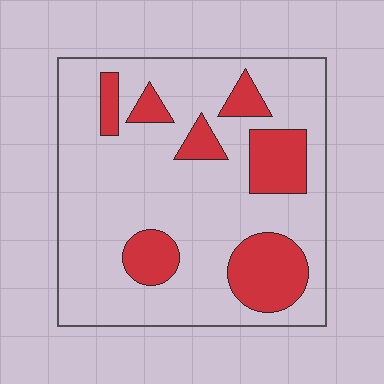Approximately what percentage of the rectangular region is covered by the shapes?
Approximately 25%.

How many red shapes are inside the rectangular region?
7.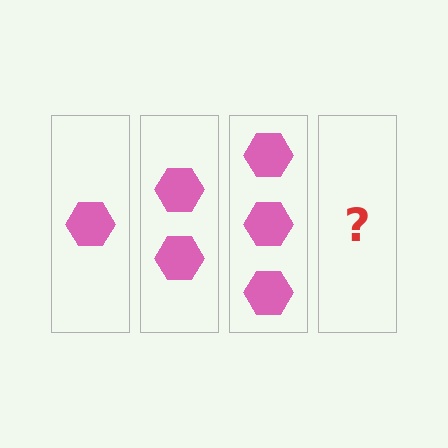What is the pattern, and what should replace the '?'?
The pattern is that each step adds one more hexagon. The '?' should be 4 hexagons.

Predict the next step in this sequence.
The next step is 4 hexagons.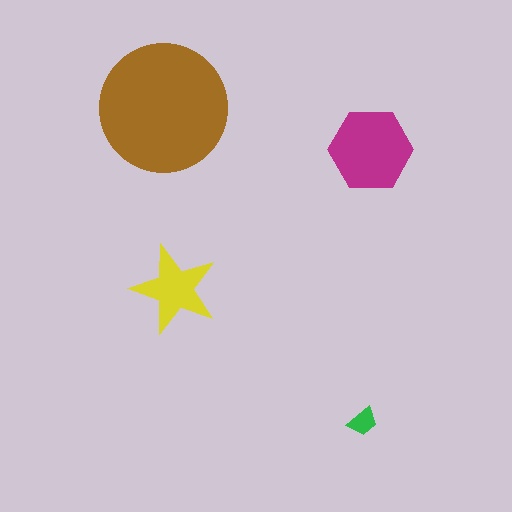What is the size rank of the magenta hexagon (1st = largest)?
2nd.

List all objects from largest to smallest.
The brown circle, the magenta hexagon, the yellow star, the green trapezoid.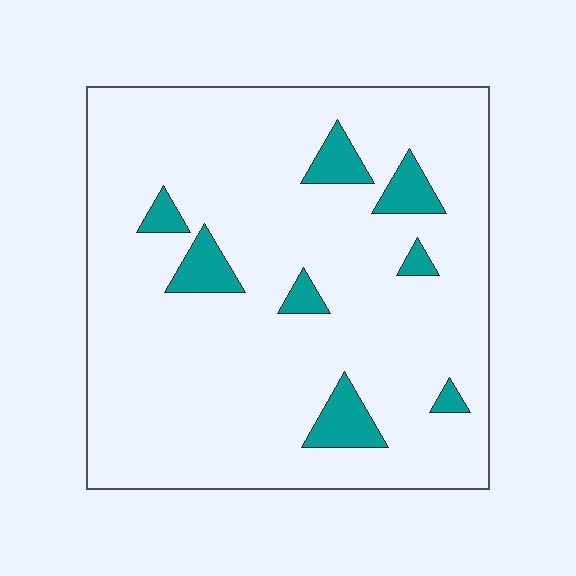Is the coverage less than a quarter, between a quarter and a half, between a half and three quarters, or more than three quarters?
Less than a quarter.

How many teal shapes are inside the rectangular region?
8.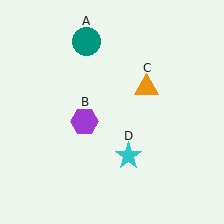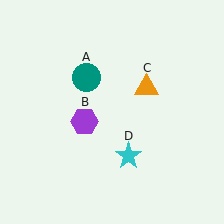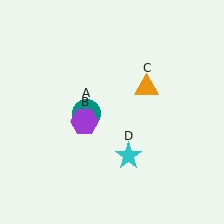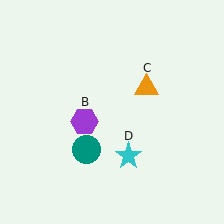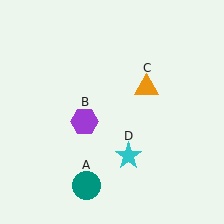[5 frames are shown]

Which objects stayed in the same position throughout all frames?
Purple hexagon (object B) and orange triangle (object C) and cyan star (object D) remained stationary.